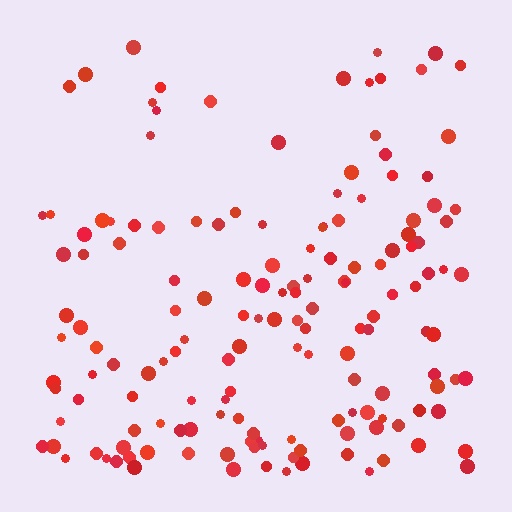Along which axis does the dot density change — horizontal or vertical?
Vertical.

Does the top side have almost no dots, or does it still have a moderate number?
Still a moderate number, just noticeably fewer than the bottom.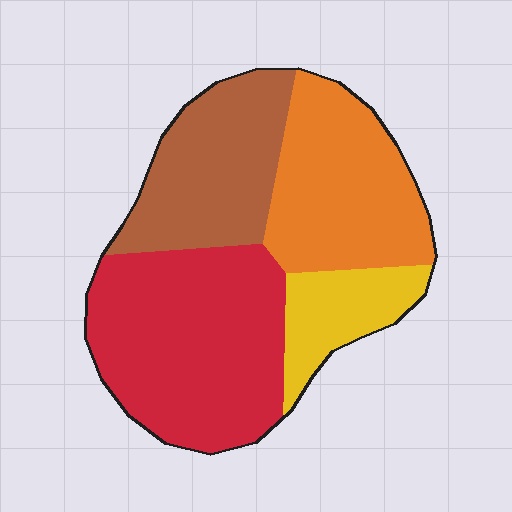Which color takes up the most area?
Red, at roughly 40%.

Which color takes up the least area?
Yellow, at roughly 10%.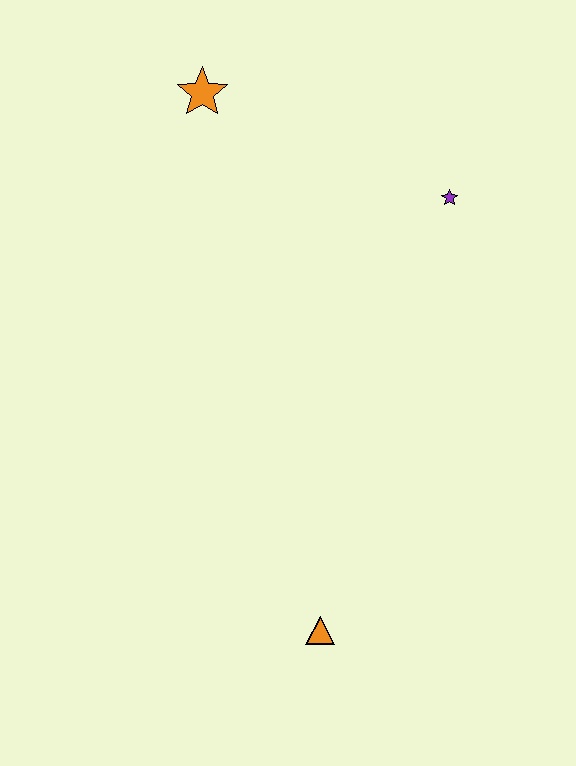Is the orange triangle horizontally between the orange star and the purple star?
Yes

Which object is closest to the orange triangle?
The purple star is closest to the orange triangle.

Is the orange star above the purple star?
Yes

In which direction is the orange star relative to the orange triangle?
The orange star is above the orange triangle.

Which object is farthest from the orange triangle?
The orange star is farthest from the orange triangle.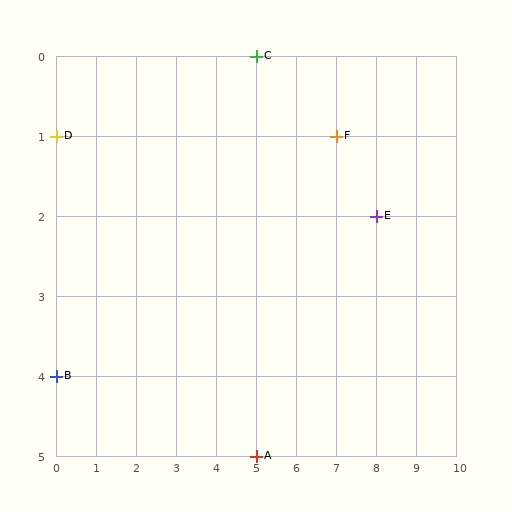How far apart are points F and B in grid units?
Points F and B are 7 columns and 3 rows apart (about 7.6 grid units diagonally).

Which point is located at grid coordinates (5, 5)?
Point A is at (5, 5).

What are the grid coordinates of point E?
Point E is at grid coordinates (8, 2).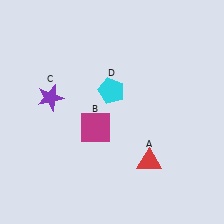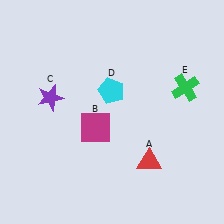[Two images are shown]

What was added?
A green cross (E) was added in Image 2.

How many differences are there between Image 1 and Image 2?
There is 1 difference between the two images.